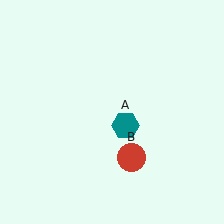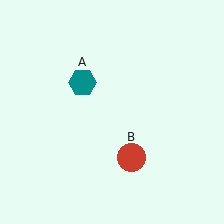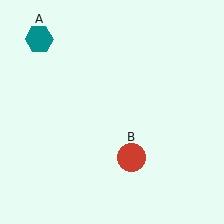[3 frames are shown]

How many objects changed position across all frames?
1 object changed position: teal hexagon (object A).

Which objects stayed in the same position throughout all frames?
Red circle (object B) remained stationary.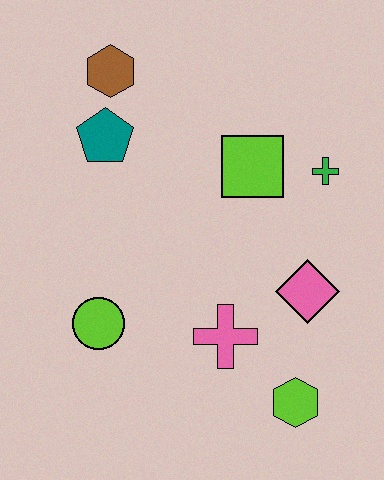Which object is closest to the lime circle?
The pink cross is closest to the lime circle.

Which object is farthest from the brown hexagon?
The lime hexagon is farthest from the brown hexagon.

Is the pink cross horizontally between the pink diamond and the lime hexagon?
No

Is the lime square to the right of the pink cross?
Yes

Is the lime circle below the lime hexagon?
No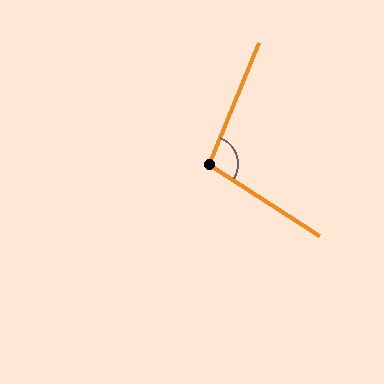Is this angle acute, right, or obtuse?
It is obtuse.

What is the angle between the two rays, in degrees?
Approximately 100 degrees.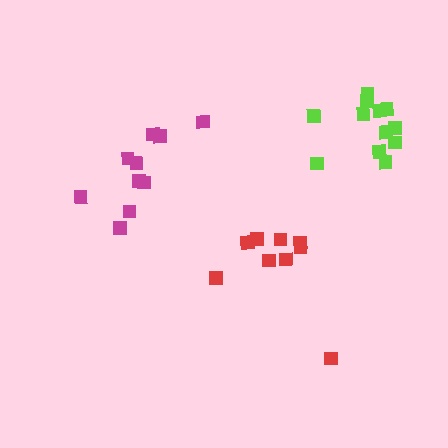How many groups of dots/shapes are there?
There are 3 groups.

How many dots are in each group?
Group 1: 10 dots, Group 2: 9 dots, Group 3: 12 dots (31 total).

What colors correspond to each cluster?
The clusters are colored: magenta, red, lime.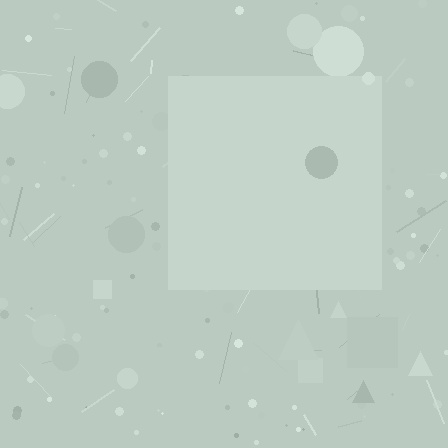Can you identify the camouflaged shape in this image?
The camouflaged shape is a square.